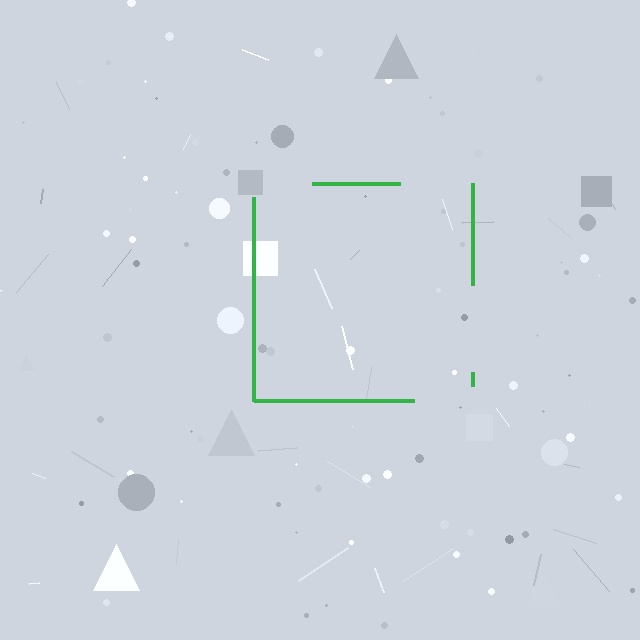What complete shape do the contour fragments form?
The contour fragments form a square.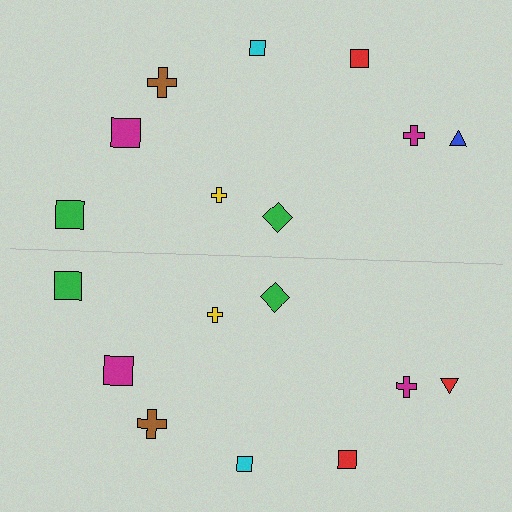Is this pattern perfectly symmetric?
No, the pattern is not perfectly symmetric. The red triangle on the bottom side breaks the symmetry — its mirror counterpart is blue.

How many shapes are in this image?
There are 18 shapes in this image.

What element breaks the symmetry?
The red triangle on the bottom side breaks the symmetry — its mirror counterpart is blue.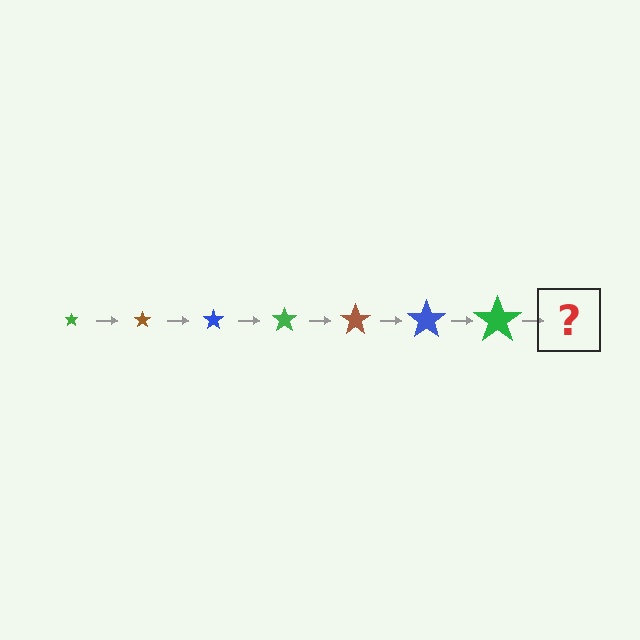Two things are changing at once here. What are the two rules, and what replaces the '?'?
The two rules are that the star grows larger each step and the color cycles through green, brown, and blue. The '?' should be a brown star, larger than the previous one.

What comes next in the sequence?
The next element should be a brown star, larger than the previous one.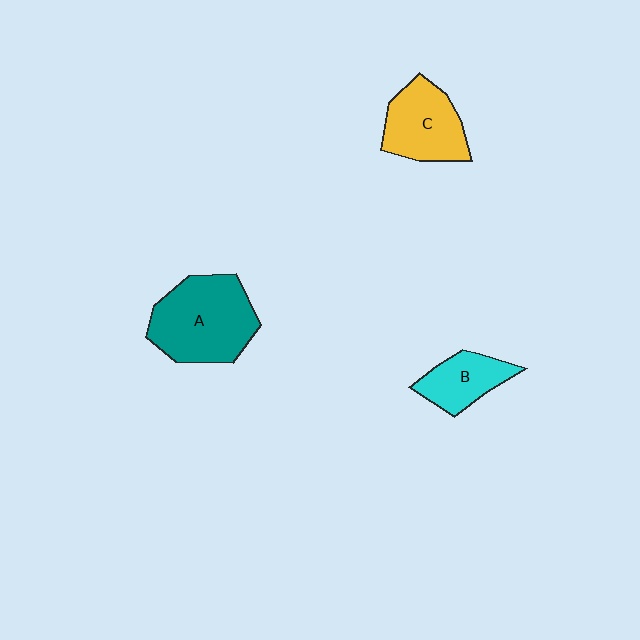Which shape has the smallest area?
Shape B (cyan).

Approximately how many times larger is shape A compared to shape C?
Approximately 1.4 times.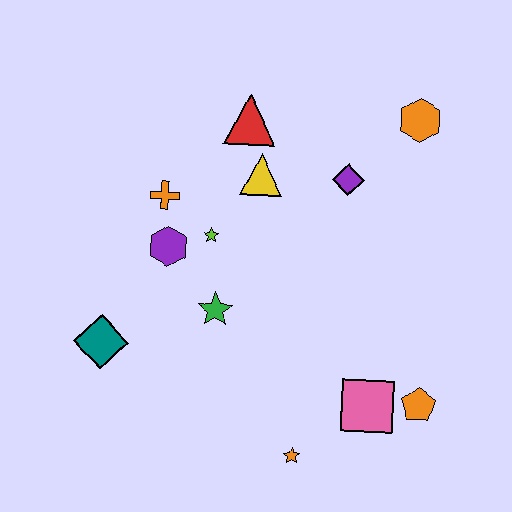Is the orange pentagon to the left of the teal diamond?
No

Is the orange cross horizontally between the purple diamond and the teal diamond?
Yes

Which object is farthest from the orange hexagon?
The teal diamond is farthest from the orange hexagon.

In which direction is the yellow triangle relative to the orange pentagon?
The yellow triangle is above the orange pentagon.